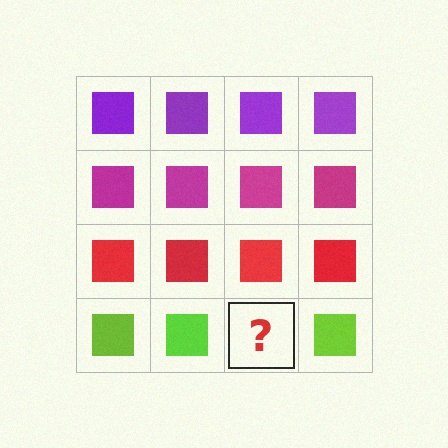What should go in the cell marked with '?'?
The missing cell should contain a lime square.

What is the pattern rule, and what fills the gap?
The rule is that each row has a consistent color. The gap should be filled with a lime square.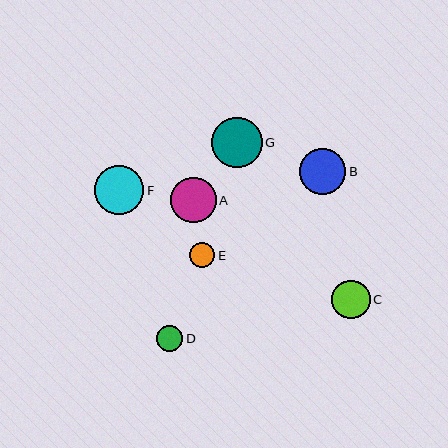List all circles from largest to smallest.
From largest to smallest: G, F, B, A, C, D, E.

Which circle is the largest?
Circle G is the largest with a size of approximately 50 pixels.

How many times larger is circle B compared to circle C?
Circle B is approximately 1.2 times the size of circle C.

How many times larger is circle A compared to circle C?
Circle A is approximately 1.2 times the size of circle C.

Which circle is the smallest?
Circle E is the smallest with a size of approximately 25 pixels.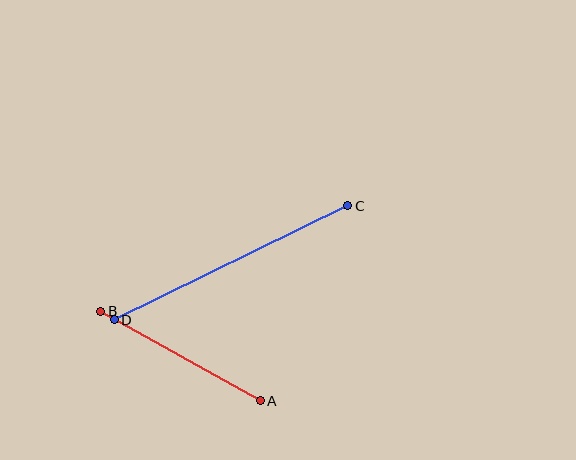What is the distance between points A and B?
The distance is approximately 183 pixels.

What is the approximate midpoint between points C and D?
The midpoint is at approximately (231, 263) pixels.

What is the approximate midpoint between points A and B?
The midpoint is at approximately (180, 356) pixels.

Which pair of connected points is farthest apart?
Points C and D are farthest apart.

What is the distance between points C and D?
The distance is approximately 260 pixels.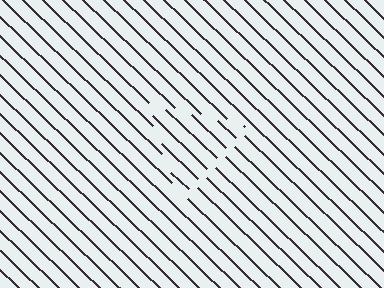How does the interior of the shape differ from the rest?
The interior of the shape contains the same grating, shifted by half a period — the contour is defined by the phase discontinuity where line-ends from the inner and outer gratings abut.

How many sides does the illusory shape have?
3 sides — the line-ends trace a triangle.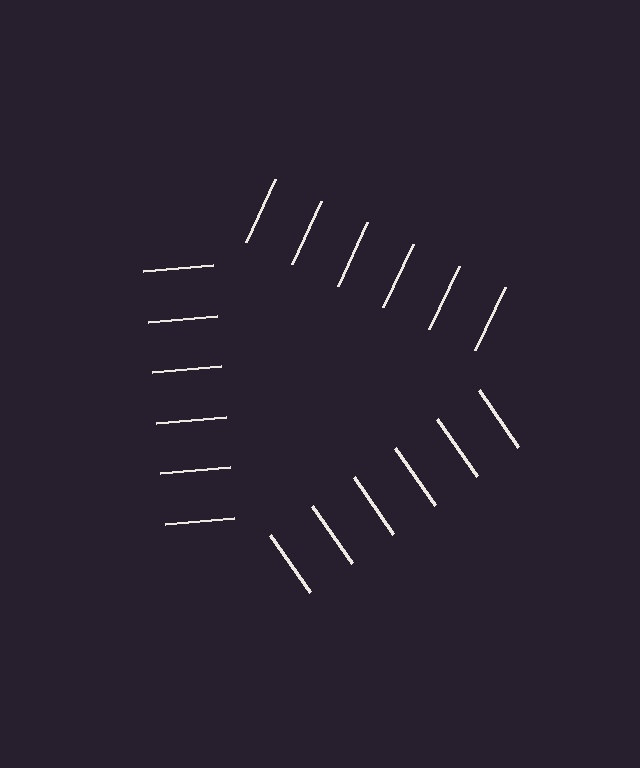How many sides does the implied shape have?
3 sides — the line-ends trace a triangle.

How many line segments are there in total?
18 — 6 along each of the 3 edges.